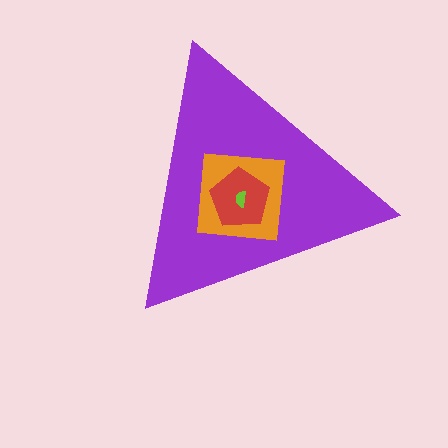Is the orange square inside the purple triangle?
Yes.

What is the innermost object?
The lime semicircle.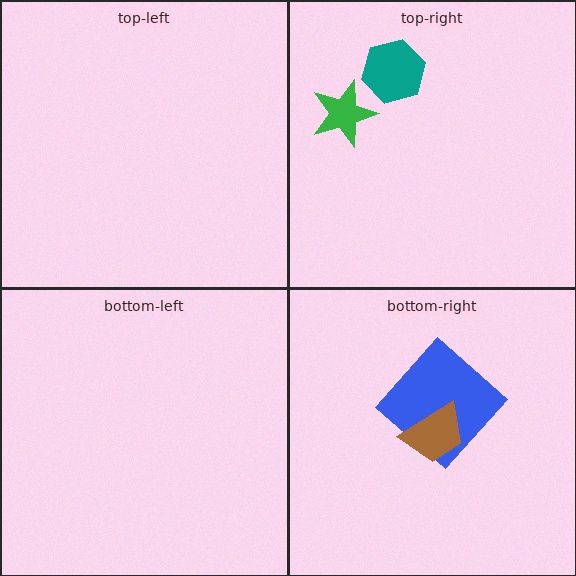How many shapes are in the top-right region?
2.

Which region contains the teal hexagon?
The top-right region.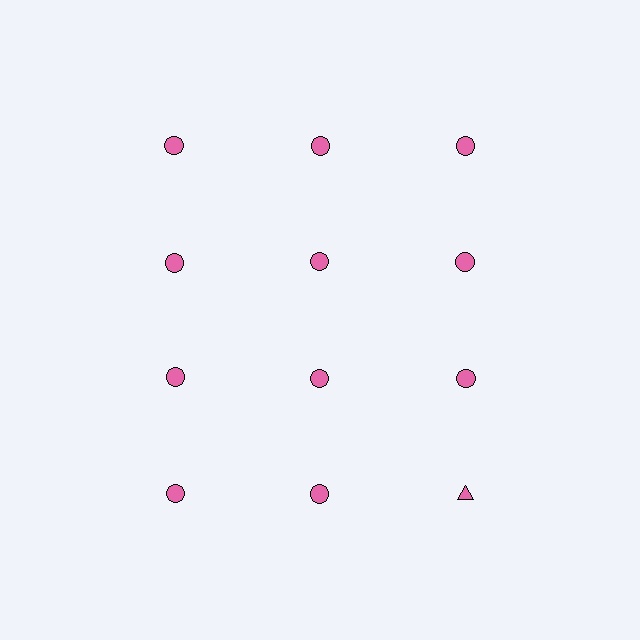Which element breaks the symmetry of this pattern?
The pink triangle in the fourth row, center column breaks the symmetry. All other shapes are pink circles.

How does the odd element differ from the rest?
It has a different shape: triangle instead of circle.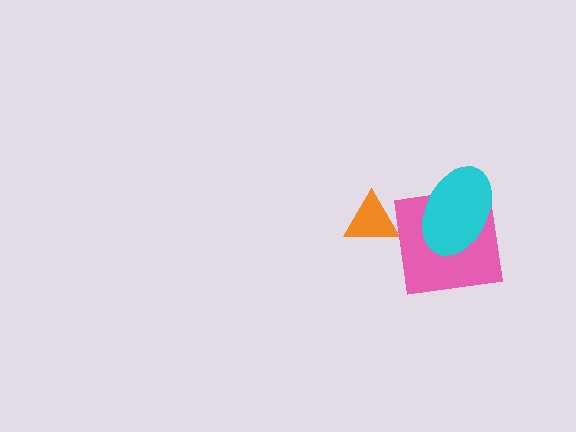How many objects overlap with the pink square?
1 object overlaps with the pink square.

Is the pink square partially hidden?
Yes, it is partially covered by another shape.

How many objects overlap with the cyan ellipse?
1 object overlaps with the cyan ellipse.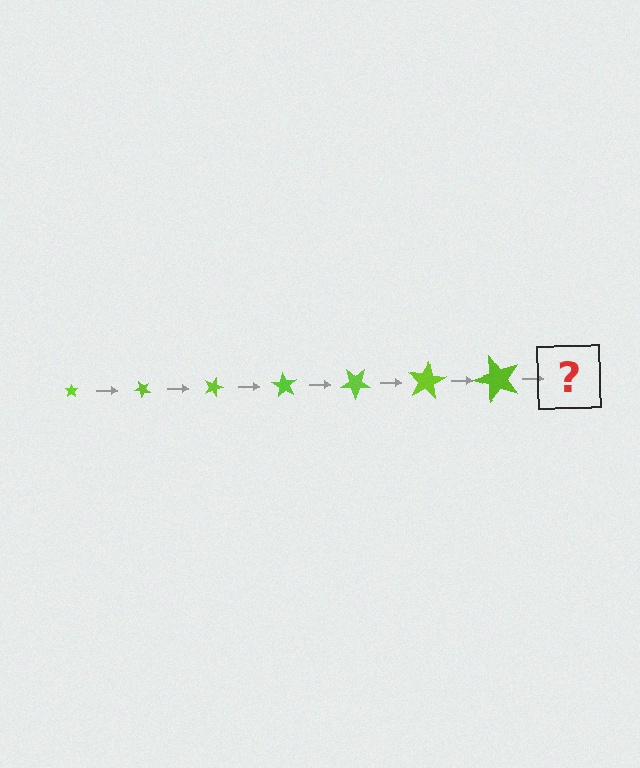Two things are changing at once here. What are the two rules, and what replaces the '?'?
The two rules are that the star grows larger each step and it rotates 45 degrees each step. The '?' should be a star, larger than the previous one and rotated 315 degrees from the start.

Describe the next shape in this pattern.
It should be a star, larger than the previous one and rotated 315 degrees from the start.